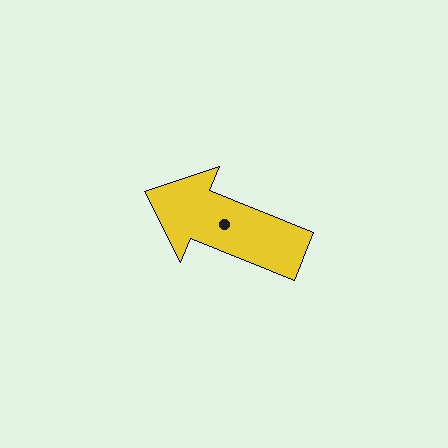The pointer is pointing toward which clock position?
Roughly 10 o'clock.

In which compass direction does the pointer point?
West.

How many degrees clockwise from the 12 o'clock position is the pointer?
Approximately 292 degrees.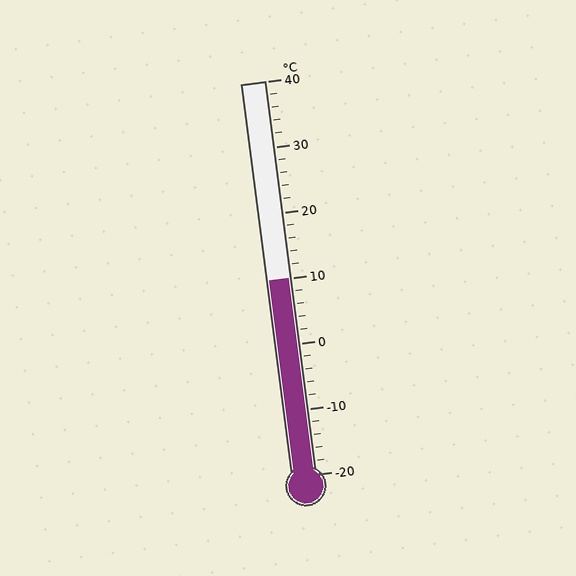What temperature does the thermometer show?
The thermometer shows approximately 10°C.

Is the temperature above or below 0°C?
The temperature is above 0°C.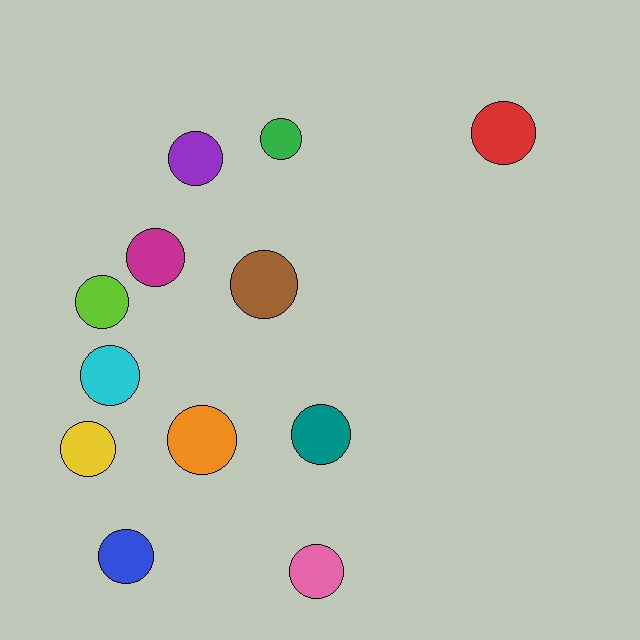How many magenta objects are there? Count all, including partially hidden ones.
There is 1 magenta object.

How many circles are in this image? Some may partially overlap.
There are 12 circles.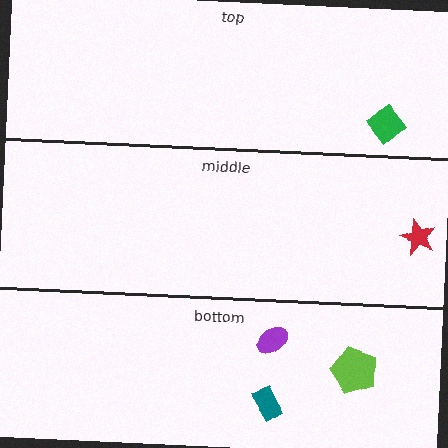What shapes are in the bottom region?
The teal rectangle, the lime pentagon, the purple ellipse.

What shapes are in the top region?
The green diamond.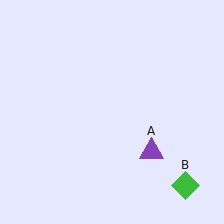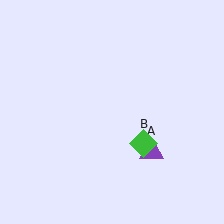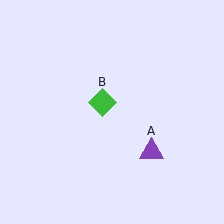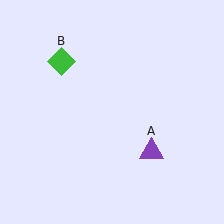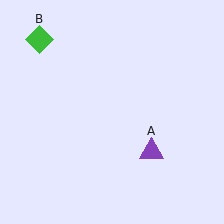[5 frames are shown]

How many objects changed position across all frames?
1 object changed position: green diamond (object B).